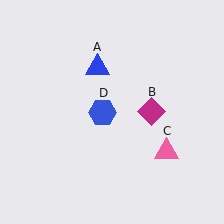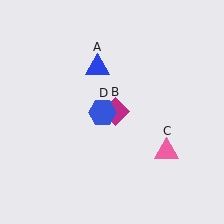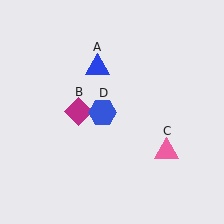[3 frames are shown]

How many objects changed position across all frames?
1 object changed position: magenta diamond (object B).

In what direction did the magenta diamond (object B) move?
The magenta diamond (object B) moved left.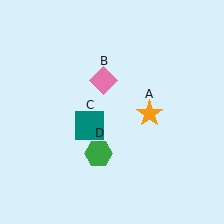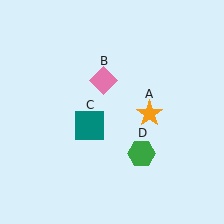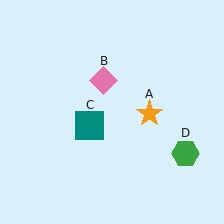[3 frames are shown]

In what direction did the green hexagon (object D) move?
The green hexagon (object D) moved right.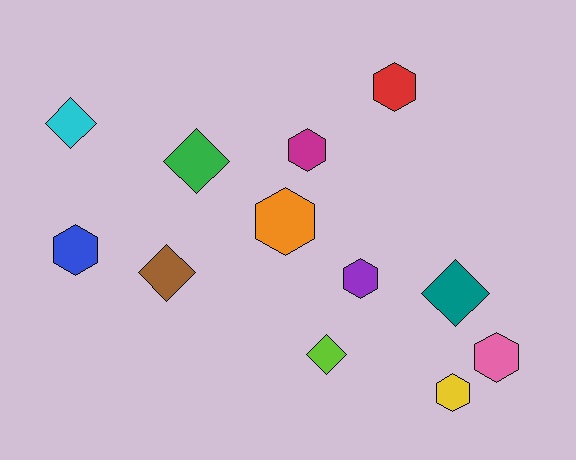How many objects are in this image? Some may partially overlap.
There are 12 objects.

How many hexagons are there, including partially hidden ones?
There are 7 hexagons.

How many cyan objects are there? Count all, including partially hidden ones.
There is 1 cyan object.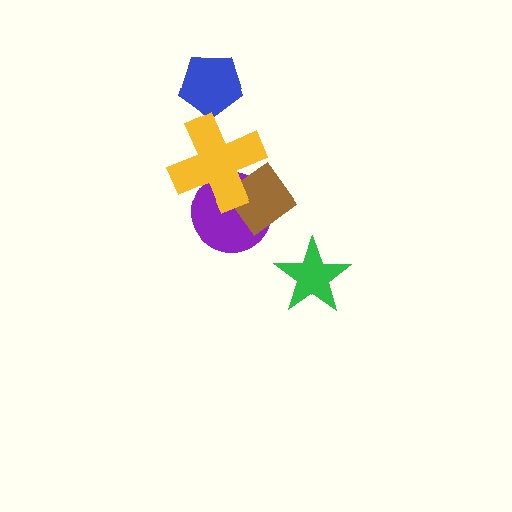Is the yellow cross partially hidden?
No, no other shape covers it.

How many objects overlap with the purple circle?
2 objects overlap with the purple circle.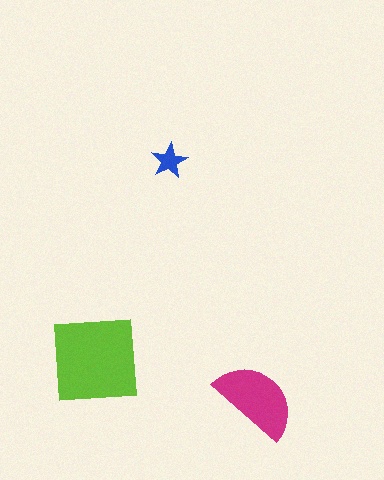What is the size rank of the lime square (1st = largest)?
1st.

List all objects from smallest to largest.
The blue star, the magenta semicircle, the lime square.